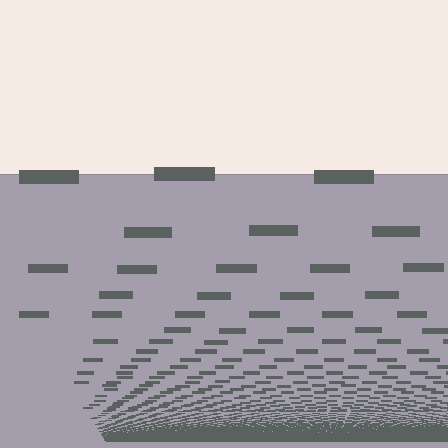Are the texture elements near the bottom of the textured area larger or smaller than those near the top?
Smaller. The gradient is inverted — elements near the bottom are smaller and denser.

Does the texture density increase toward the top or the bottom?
Density increases toward the bottom.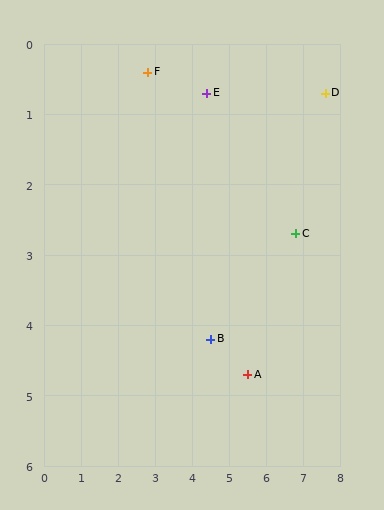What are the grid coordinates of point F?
Point F is at approximately (2.8, 0.4).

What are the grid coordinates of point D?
Point D is at approximately (7.6, 0.7).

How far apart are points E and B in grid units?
Points E and B are about 3.5 grid units apart.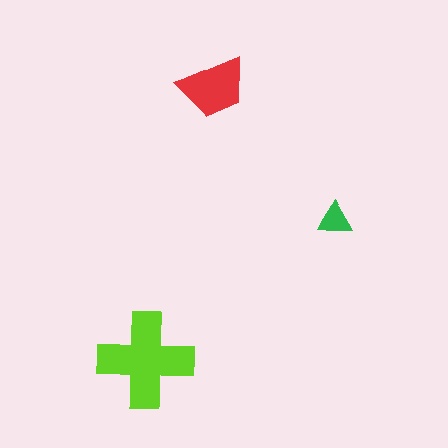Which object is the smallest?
The green triangle.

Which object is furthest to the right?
The green triangle is rightmost.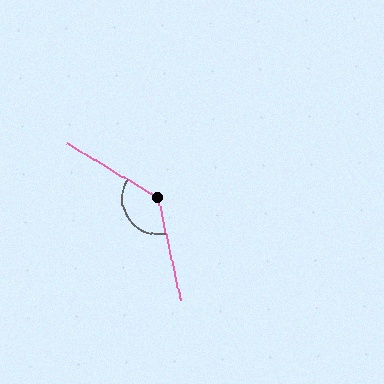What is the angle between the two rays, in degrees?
Approximately 133 degrees.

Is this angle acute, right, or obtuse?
It is obtuse.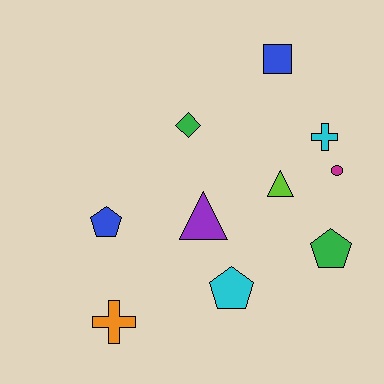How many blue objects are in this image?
There are 2 blue objects.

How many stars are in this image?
There are no stars.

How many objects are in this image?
There are 10 objects.